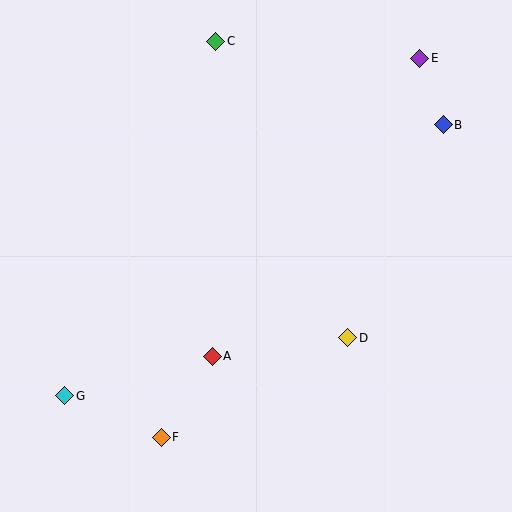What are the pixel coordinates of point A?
Point A is at (212, 356).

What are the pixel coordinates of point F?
Point F is at (161, 437).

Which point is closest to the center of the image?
Point A at (212, 356) is closest to the center.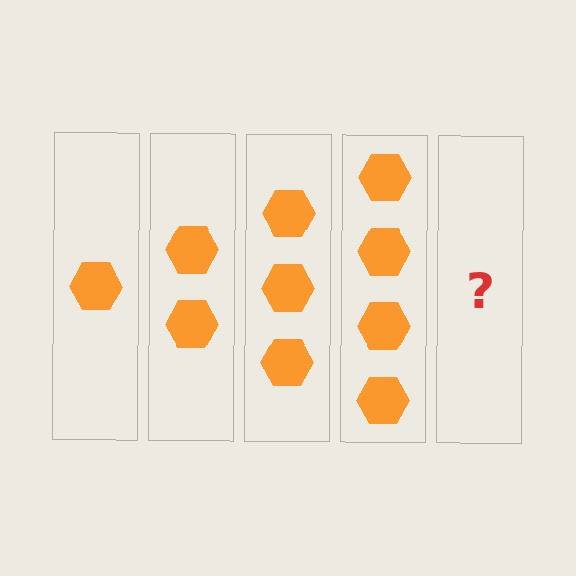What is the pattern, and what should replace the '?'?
The pattern is that each step adds one more hexagon. The '?' should be 5 hexagons.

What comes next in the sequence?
The next element should be 5 hexagons.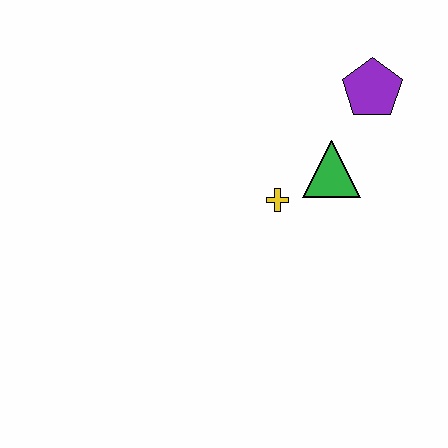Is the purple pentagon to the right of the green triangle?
Yes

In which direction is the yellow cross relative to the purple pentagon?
The yellow cross is below the purple pentagon.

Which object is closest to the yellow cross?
The green triangle is closest to the yellow cross.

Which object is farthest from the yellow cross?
The purple pentagon is farthest from the yellow cross.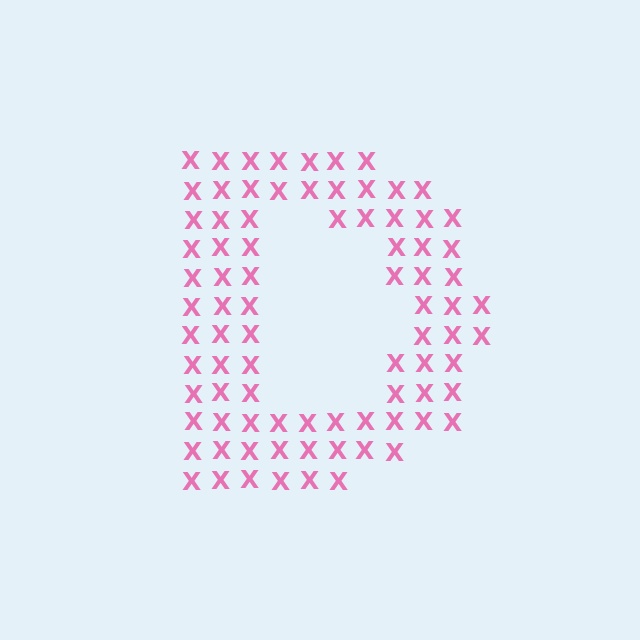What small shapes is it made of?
It is made of small letter X's.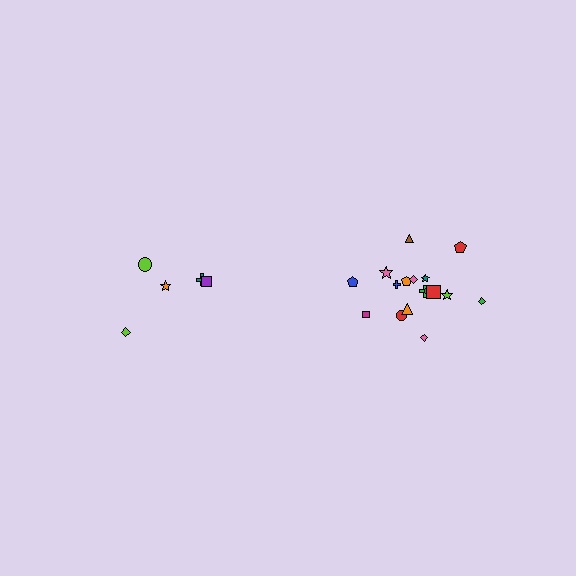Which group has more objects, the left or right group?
The right group.